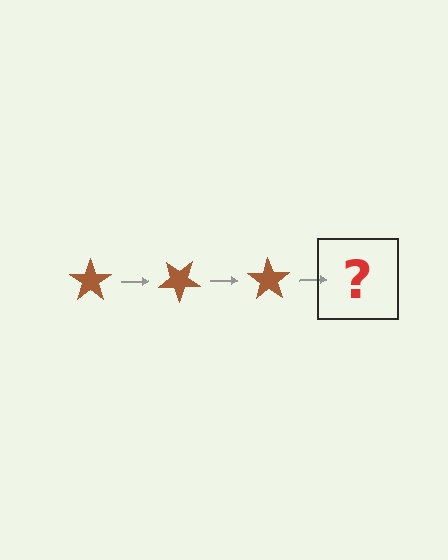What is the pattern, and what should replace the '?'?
The pattern is that the star rotates 35 degrees each step. The '?' should be a brown star rotated 105 degrees.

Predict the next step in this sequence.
The next step is a brown star rotated 105 degrees.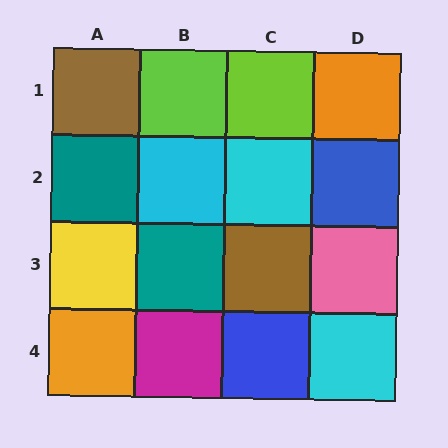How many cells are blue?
2 cells are blue.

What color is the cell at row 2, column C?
Cyan.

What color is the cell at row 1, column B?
Lime.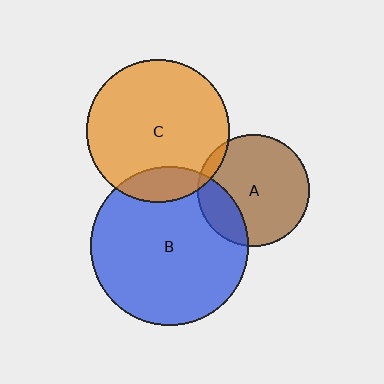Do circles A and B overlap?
Yes.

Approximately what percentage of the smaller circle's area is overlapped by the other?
Approximately 20%.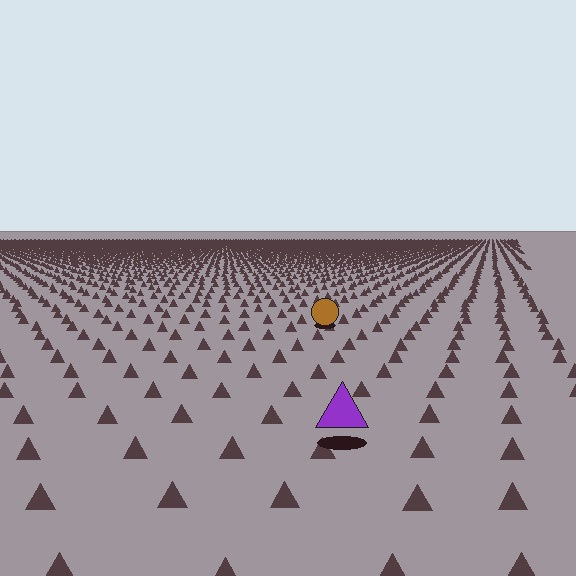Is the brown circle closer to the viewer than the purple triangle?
No. The purple triangle is closer — you can tell from the texture gradient: the ground texture is coarser near it.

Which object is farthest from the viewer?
The brown circle is farthest from the viewer. It appears smaller and the ground texture around it is denser.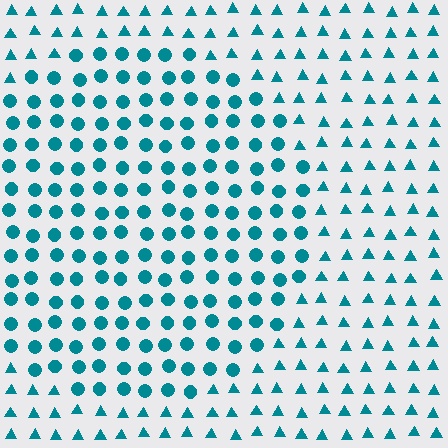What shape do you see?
I see a circle.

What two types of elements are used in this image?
The image uses circles inside the circle region and triangles outside it.